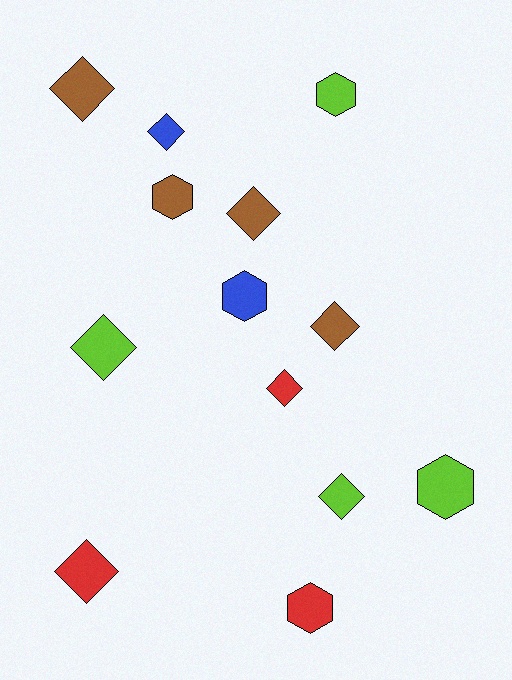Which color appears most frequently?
Lime, with 4 objects.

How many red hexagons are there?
There is 1 red hexagon.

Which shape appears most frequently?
Diamond, with 8 objects.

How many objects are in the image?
There are 13 objects.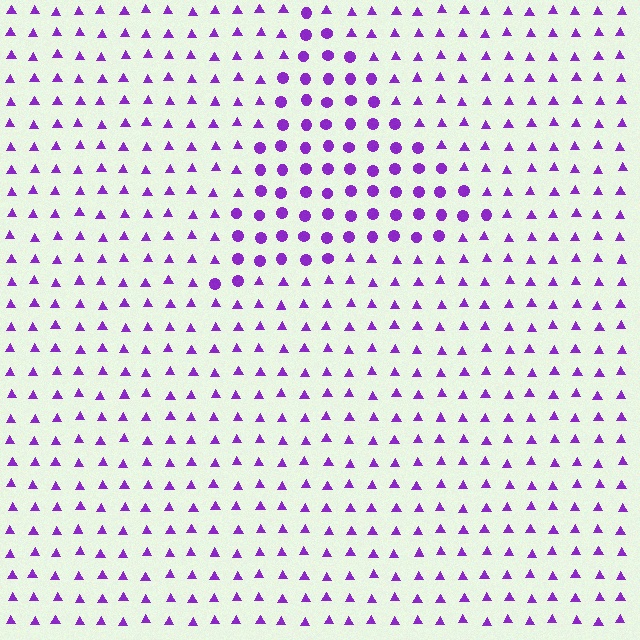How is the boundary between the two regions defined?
The boundary is defined by a change in element shape: circles inside vs. triangles outside. All elements share the same color and spacing.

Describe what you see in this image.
The image is filled with small purple elements arranged in a uniform grid. A triangle-shaped region contains circles, while the surrounding area contains triangles. The boundary is defined purely by the change in element shape.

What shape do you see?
I see a triangle.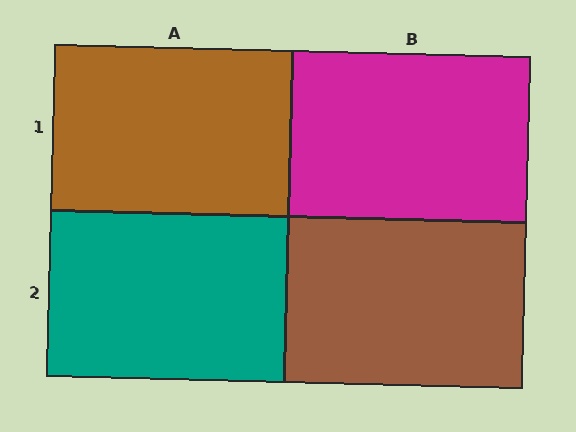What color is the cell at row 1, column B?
Magenta.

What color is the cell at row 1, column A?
Brown.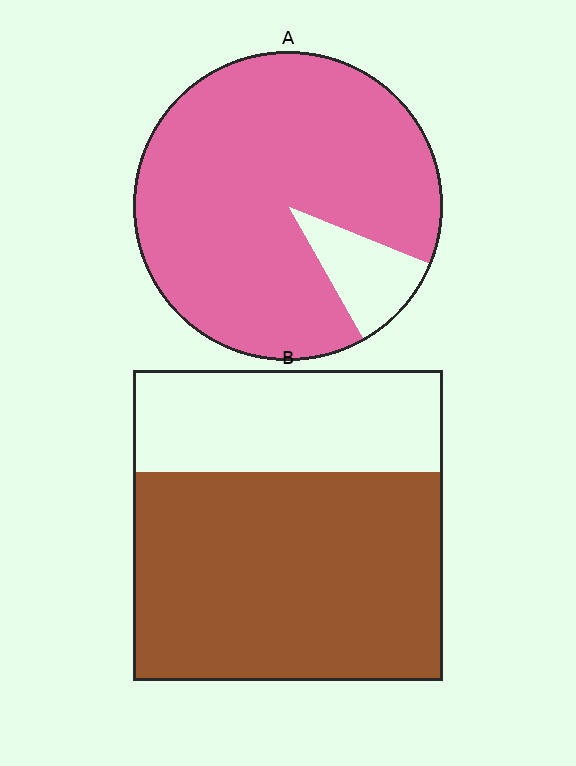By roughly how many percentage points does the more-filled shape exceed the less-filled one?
By roughly 20 percentage points (A over B).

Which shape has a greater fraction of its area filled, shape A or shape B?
Shape A.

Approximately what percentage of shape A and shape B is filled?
A is approximately 90% and B is approximately 65%.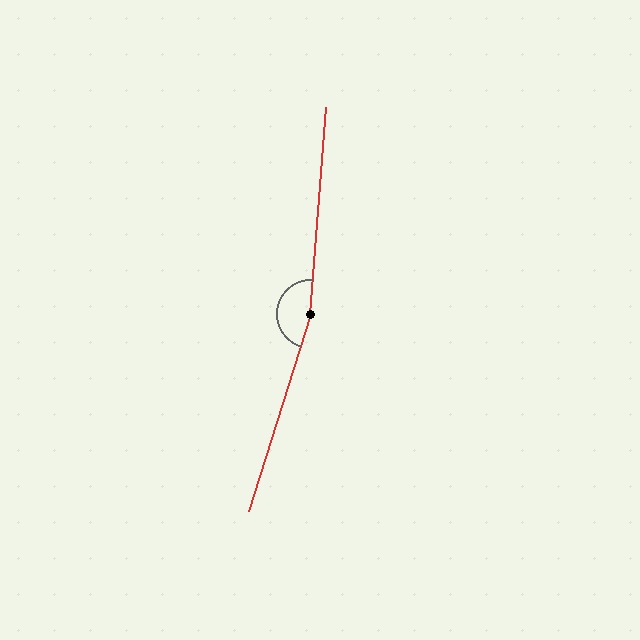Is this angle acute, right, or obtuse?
It is obtuse.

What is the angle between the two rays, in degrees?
Approximately 167 degrees.